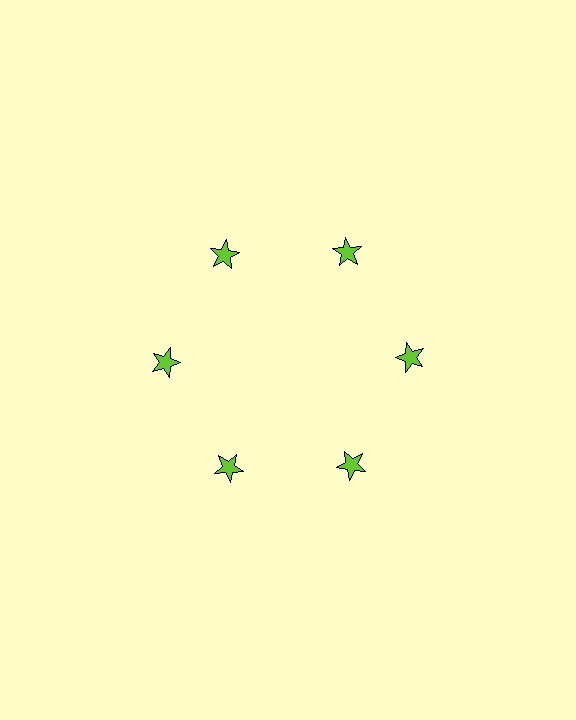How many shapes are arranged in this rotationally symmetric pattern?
There are 6 shapes, arranged in 6 groups of 1.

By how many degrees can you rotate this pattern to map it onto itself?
The pattern maps onto itself every 60 degrees of rotation.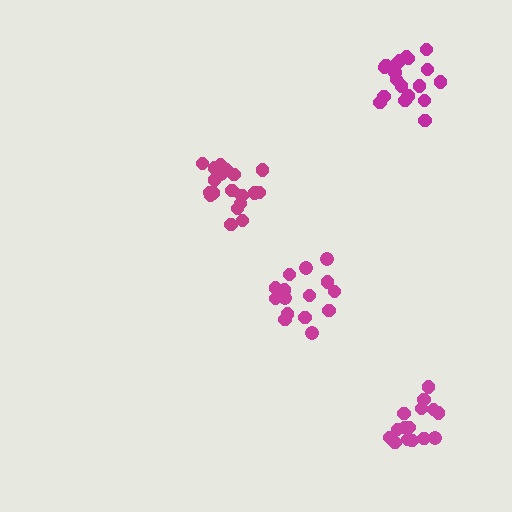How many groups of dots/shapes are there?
There are 4 groups.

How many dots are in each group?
Group 1: 15 dots, Group 2: 20 dots, Group 3: 15 dots, Group 4: 21 dots (71 total).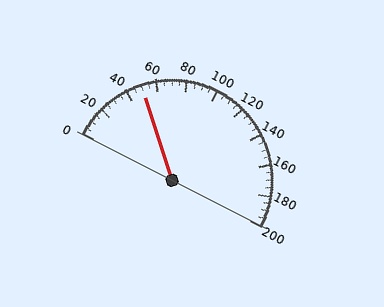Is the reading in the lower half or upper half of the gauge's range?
The reading is in the lower half of the range (0 to 200).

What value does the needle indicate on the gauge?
The needle indicates approximately 50.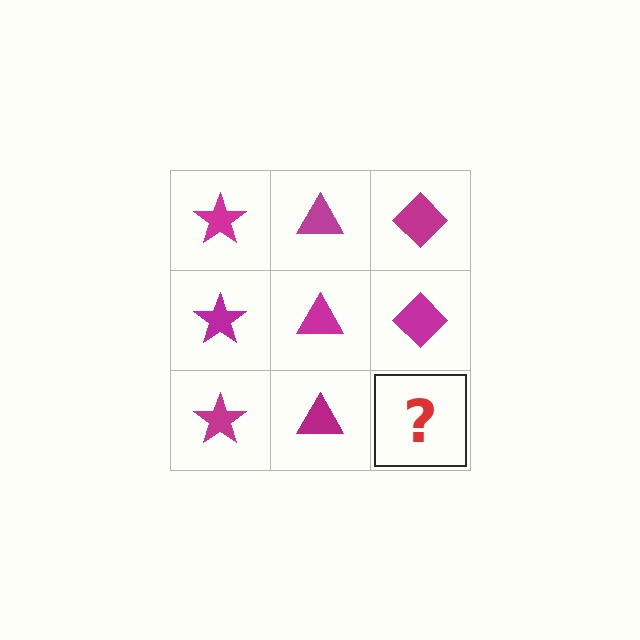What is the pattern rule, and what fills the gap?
The rule is that each column has a consistent shape. The gap should be filled with a magenta diamond.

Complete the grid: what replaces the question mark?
The question mark should be replaced with a magenta diamond.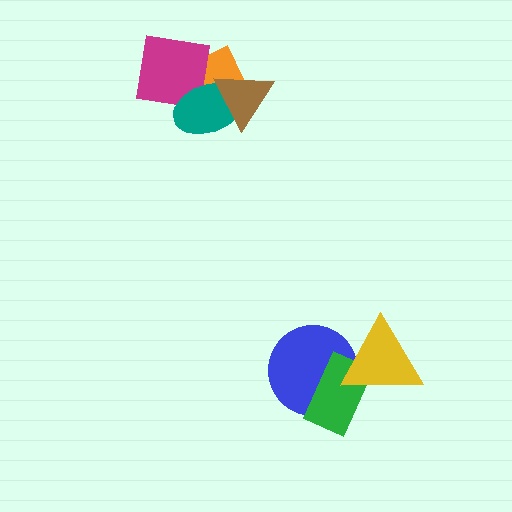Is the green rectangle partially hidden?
Yes, it is partially covered by another shape.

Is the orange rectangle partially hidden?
Yes, it is partially covered by another shape.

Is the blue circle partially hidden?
Yes, it is partially covered by another shape.